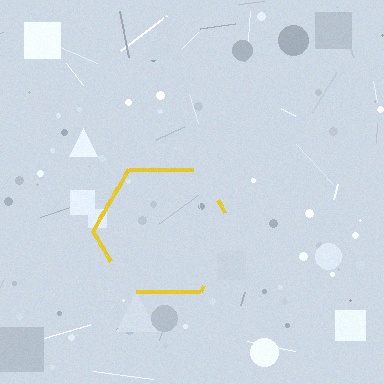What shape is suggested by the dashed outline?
The dashed outline suggests a hexagon.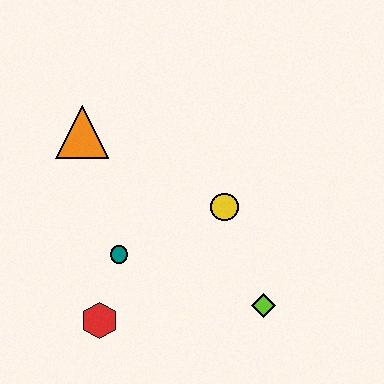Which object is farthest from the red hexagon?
The orange triangle is farthest from the red hexagon.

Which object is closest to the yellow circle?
The lime diamond is closest to the yellow circle.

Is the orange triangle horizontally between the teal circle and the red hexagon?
No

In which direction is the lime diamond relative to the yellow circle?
The lime diamond is below the yellow circle.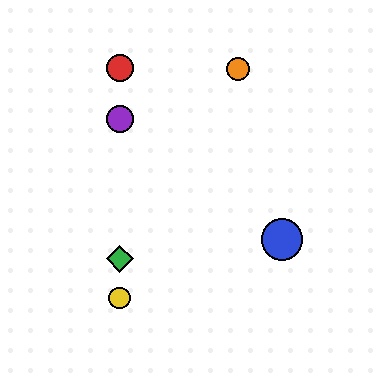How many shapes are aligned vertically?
4 shapes (the red circle, the green diamond, the yellow circle, the purple circle) are aligned vertically.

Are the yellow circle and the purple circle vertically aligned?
Yes, both are at x≈120.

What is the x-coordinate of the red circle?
The red circle is at x≈120.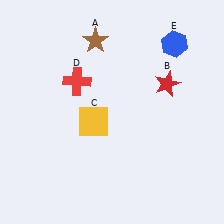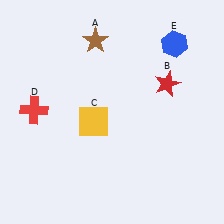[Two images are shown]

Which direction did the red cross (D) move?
The red cross (D) moved left.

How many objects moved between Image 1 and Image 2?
1 object moved between the two images.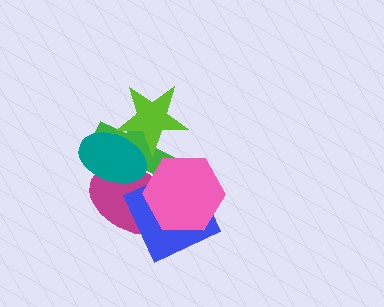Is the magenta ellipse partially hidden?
Yes, it is partially covered by another shape.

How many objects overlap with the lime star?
2 objects overlap with the lime star.